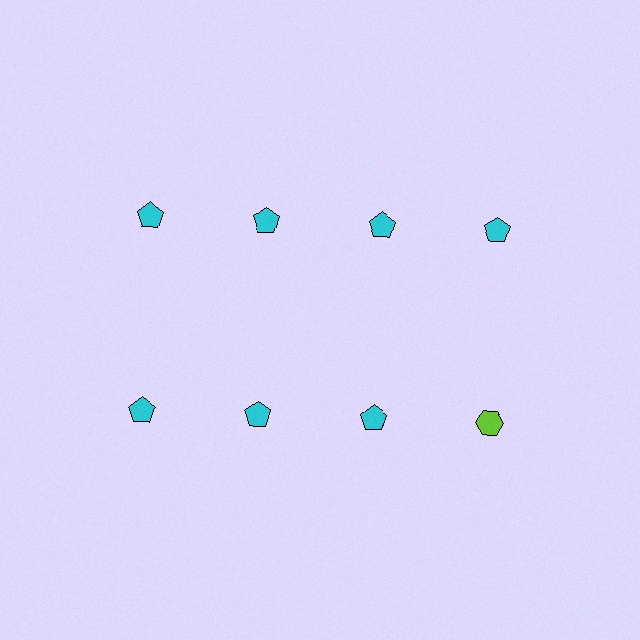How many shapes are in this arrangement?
There are 8 shapes arranged in a grid pattern.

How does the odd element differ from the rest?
It differs in both color (lime instead of cyan) and shape (hexagon instead of pentagon).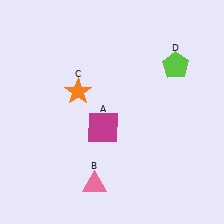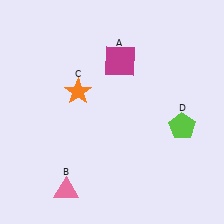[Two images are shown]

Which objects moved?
The objects that moved are: the magenta square (A), the pink triangle (B), the lime pentagon (D).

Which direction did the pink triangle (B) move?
The pink triangle (B) moved left.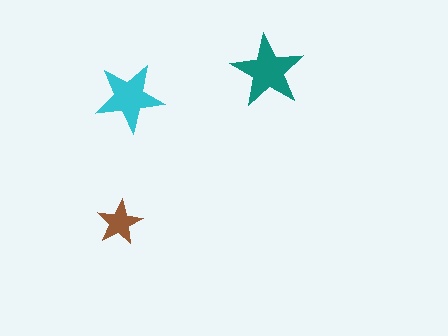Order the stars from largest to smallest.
the teal one, the cyan one, the brown one.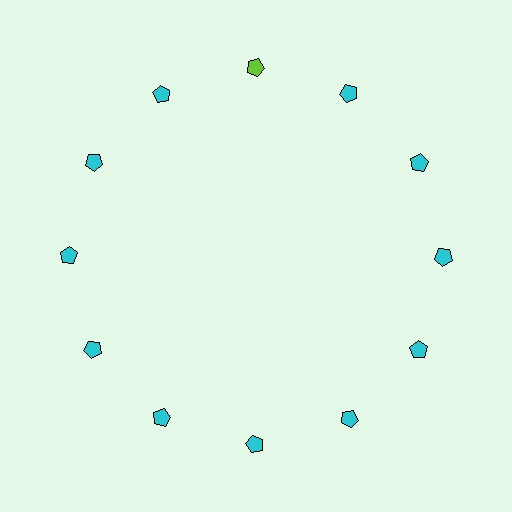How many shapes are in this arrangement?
There are 12 shapes arranged in a ring pattern.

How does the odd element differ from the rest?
It has a different color: lime instead of cyan.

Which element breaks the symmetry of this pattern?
The lime pentagon at roughly the 12 o'clock position breaks the symmetry. All other shapes are cyan pentagons.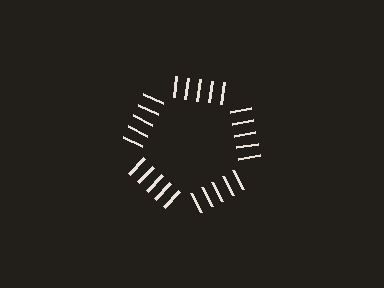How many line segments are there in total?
25 — 5 along each of the 5 edges.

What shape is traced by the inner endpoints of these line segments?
An illusory pentagon — the line segments terminate on its edges but no continuous stroke is drawn.